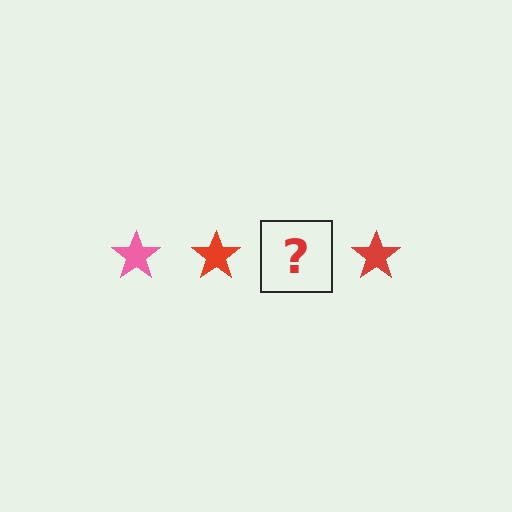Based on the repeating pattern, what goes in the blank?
The blank should be a pink star.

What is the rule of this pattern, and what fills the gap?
The rule is that the pattern cycles through pink, red stars. The gap should be filled with a pink star.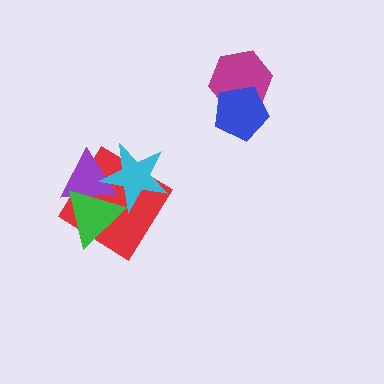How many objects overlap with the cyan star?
3 objects overlap with the cyan star.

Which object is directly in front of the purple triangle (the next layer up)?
The green triangle is directly in front of the purple triangle.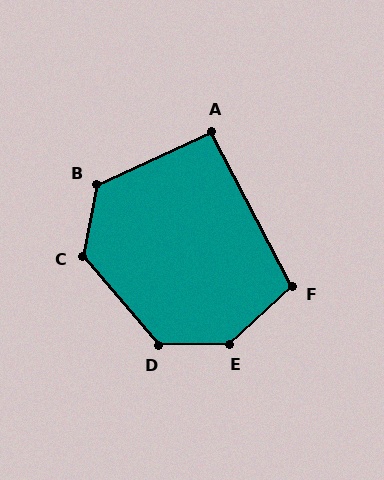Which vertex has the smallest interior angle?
A, at approximately 93 degrees.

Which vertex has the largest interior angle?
E, at approximately 138 degrees.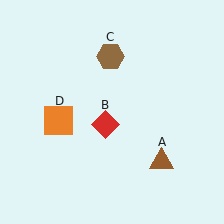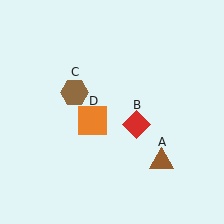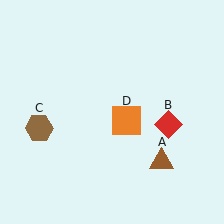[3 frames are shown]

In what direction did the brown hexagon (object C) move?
The brown hexagon (object C) moved down and to the left.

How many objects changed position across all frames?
3 objects changed position: red diamond (object B), brown hexagon (object C), orange square (object D).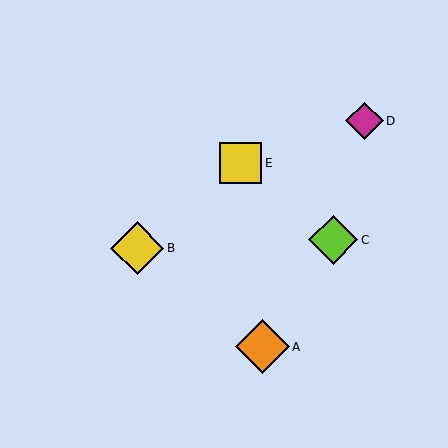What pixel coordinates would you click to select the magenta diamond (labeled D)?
Click at (364, 121) to select the magenta diamond D.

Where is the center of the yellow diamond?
The center of the yellow diamond is at (137, 248).